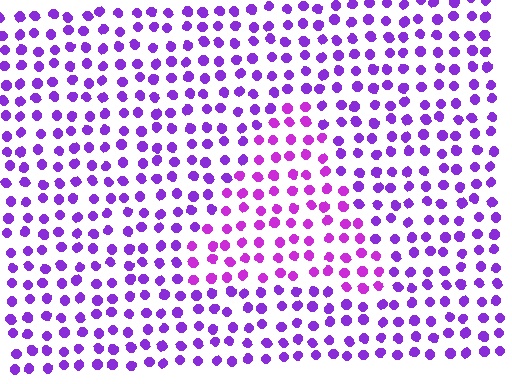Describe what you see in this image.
The image is filled with small purple elements in a uniform arrangement. A triangle-shaped region is visible where the elements are tinted to a slightly different hue, forming a subtle color boundary.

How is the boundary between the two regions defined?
The boundary is defined purely by a slight shift in hue (about 23 degrees). Spacing, size, and orientation are identical on both sides.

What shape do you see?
I see a triangle.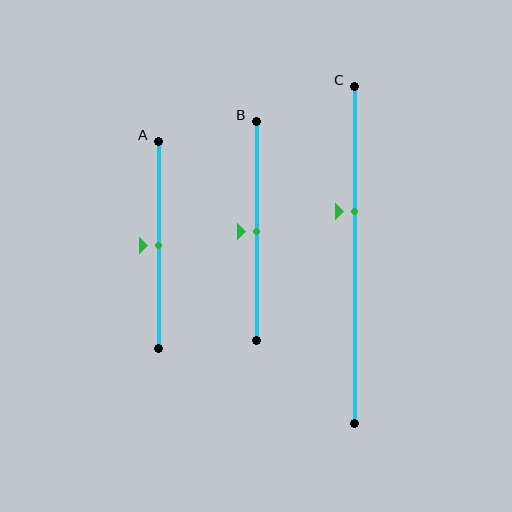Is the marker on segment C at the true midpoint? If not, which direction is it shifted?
No, the marker on segment C is shifted upward by about 13% of the segment length.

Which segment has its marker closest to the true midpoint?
Segment A has its marker closest to the true midpoint.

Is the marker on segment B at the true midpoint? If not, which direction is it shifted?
Yes, the marker on segment B is at the true midpoint.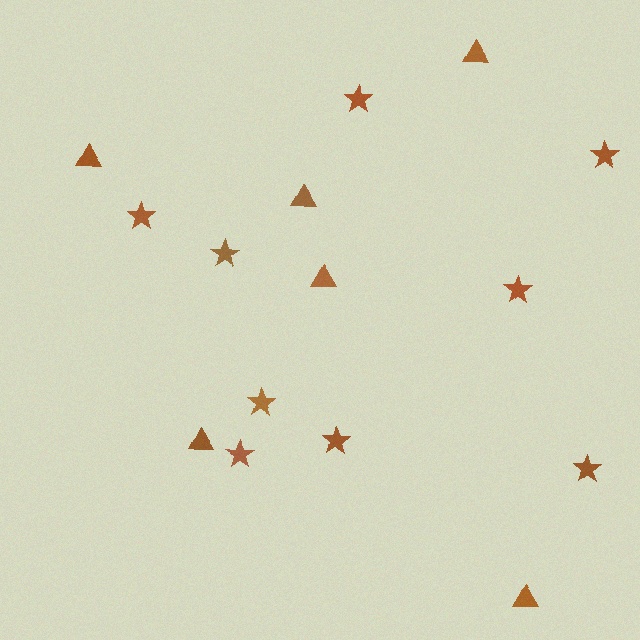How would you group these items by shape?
There are 2 groups: one group of triangles (6) and one group of stars (9).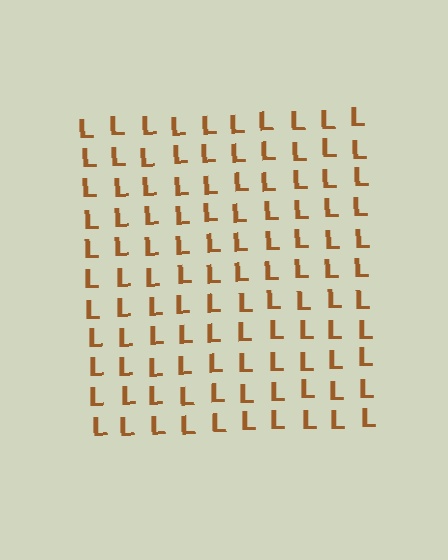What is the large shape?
The large shape is a square.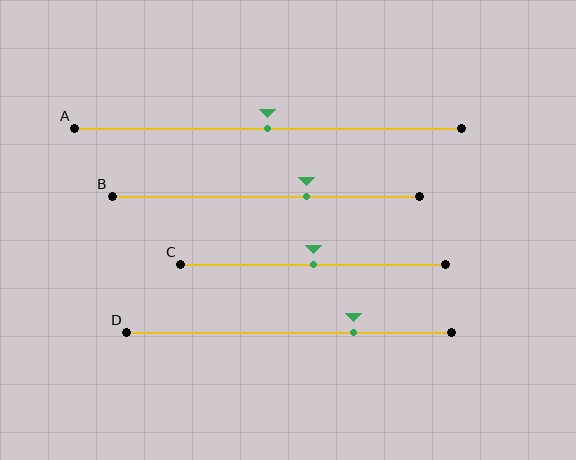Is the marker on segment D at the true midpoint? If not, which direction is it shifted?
No, the marker on segment D is shifted to the right by about 20% of the segment length.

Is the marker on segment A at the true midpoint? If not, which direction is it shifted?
Yes, the marker on segment A is at the true midpoint.